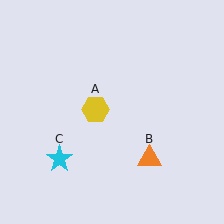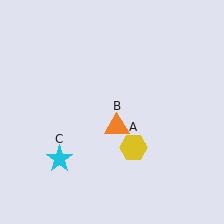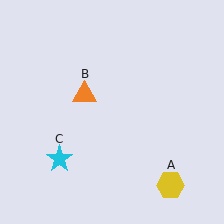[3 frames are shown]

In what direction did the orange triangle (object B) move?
The orange triangle (object B) moved up and to the left.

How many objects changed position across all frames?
2 objects changed position: yellow hexagon (object A), orange triangle (object B).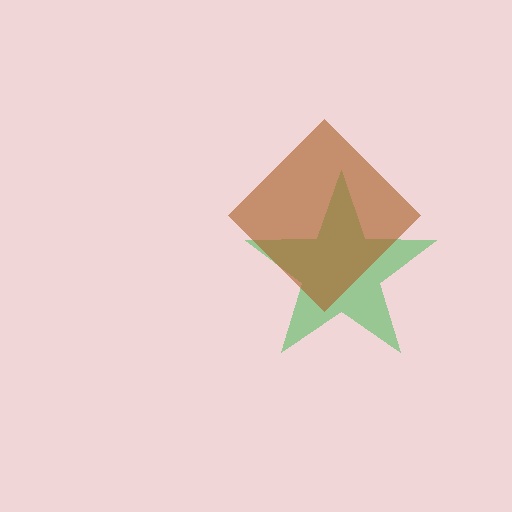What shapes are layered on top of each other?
The layered shapes are: a green star, a brown diamond.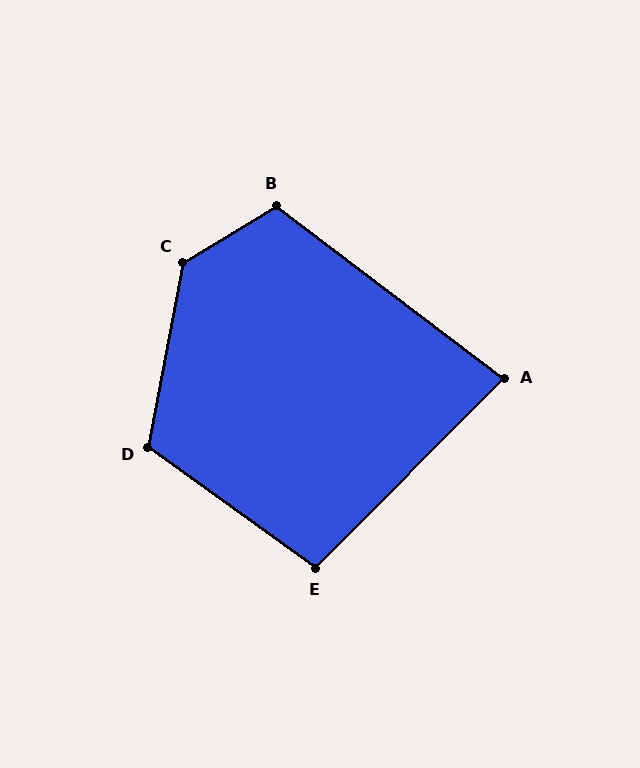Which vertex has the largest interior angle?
C, at approximately 132 degrees.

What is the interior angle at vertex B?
Approximately 112 degrees (obtuse).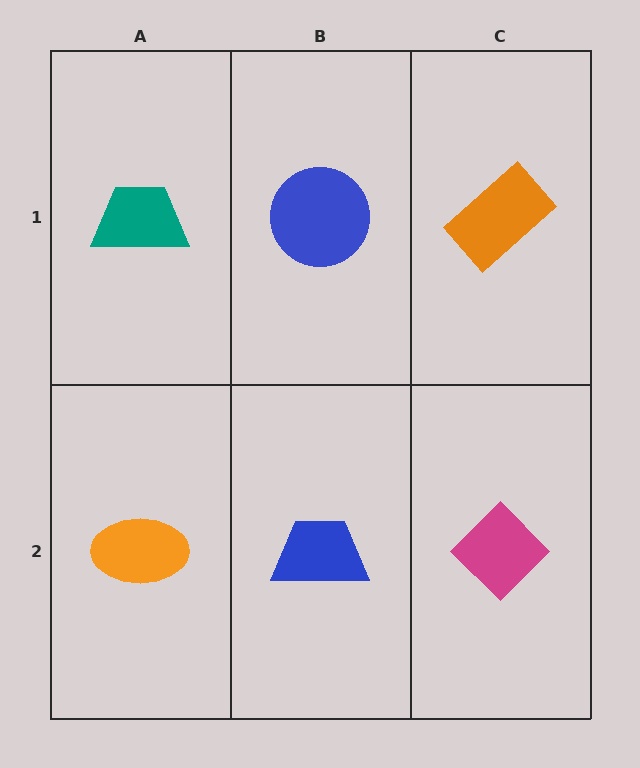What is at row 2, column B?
A blue trapezoid.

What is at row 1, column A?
A teal trapezoid.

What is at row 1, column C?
An orange rectangle.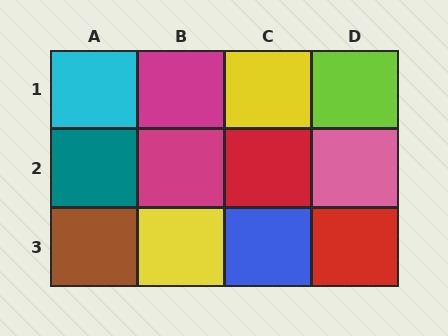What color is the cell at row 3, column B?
Yellow.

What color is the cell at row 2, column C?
Red.